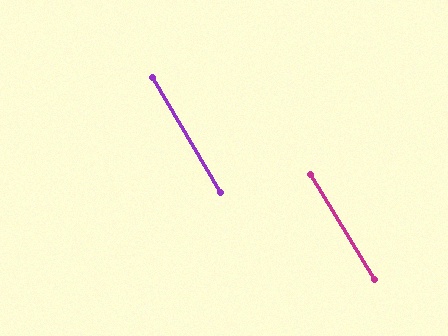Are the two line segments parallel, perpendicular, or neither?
Parallel — their directions differ by only 1.3°.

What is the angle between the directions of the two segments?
Approximately 1 degree.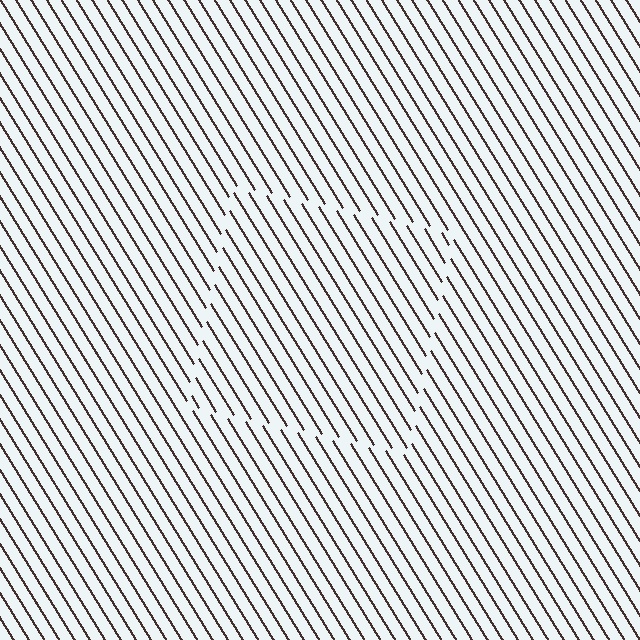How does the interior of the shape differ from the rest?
The interior of the shape contains the same grating, shifted by half a period — the contour is defined by the phase discontinuity where line-ends from the inner and outer gratings abut.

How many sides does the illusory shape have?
4 sides — the line-ends trace a square.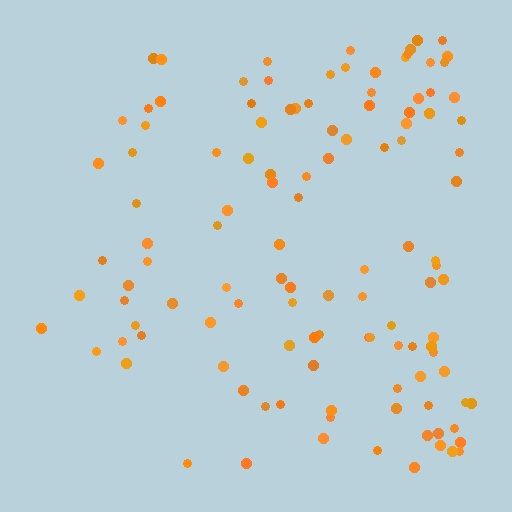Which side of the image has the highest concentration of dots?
The right.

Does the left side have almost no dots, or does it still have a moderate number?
Still a moderate number, just noticeably fewer than the right.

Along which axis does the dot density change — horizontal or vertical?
Horizontal.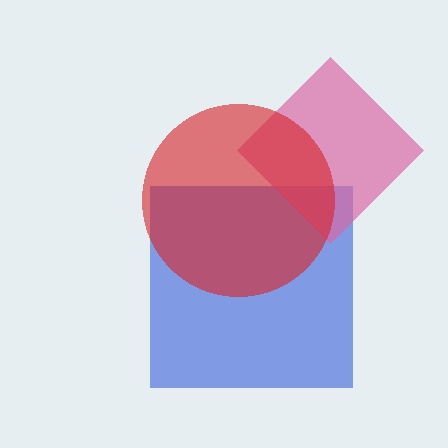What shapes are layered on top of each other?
The layered shapes are: a blue square, a pink diamond, a red circle.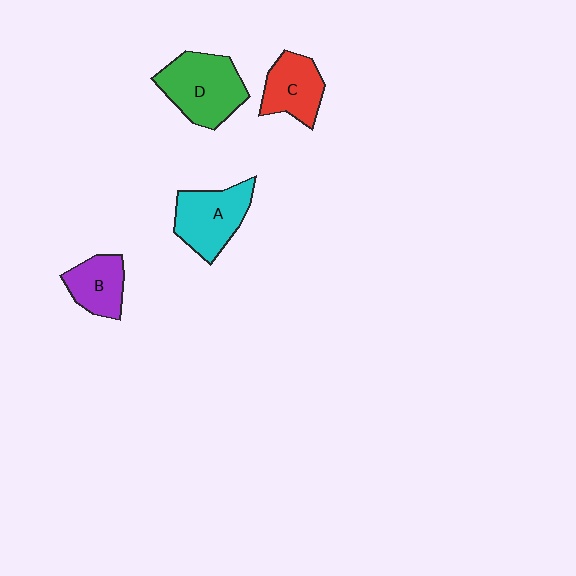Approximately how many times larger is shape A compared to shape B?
Approximately 1.4 times.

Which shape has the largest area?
Shape D (green).